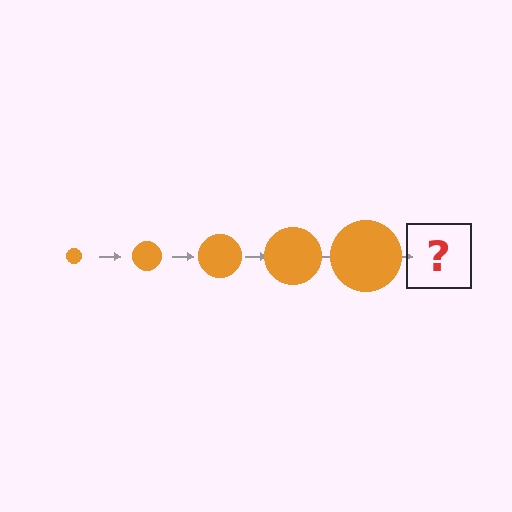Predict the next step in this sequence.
The next step is an orange circle, larger than the previous one.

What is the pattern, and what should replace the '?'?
The pattern is that the circle gets progressively larger each step. The '?' should be an orange circle, larger than the previous one.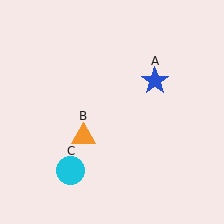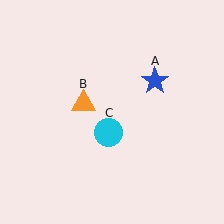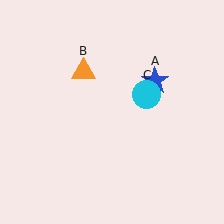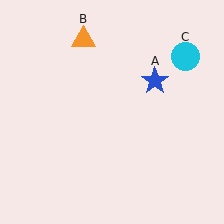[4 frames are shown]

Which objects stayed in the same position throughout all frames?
Blue star (object A) remained stationary.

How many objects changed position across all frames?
2 objects changed position: orange triangle (object B), cyan circle (object C).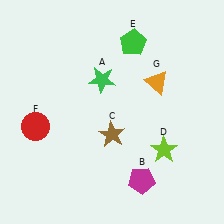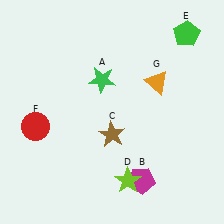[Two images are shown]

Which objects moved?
The objects that moved are: the lime star (D), the green pentagon (E).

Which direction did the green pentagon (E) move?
The green pentagon (E) moved right.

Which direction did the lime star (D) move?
The lime star (D) moved left.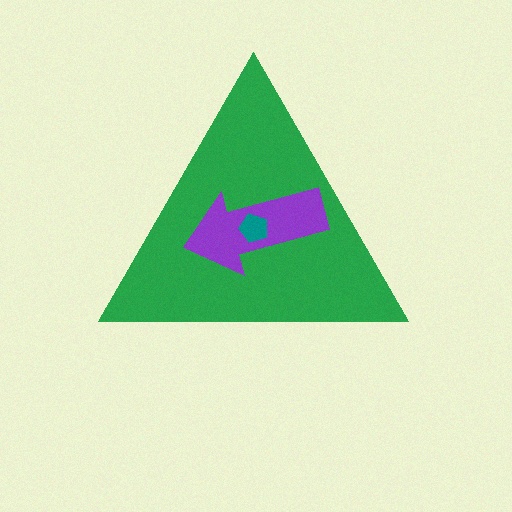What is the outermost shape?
The green triangle.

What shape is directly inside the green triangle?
The purple arrow.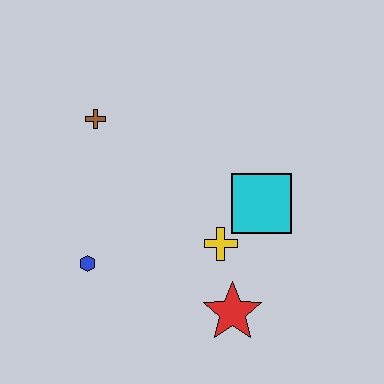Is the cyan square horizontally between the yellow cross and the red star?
No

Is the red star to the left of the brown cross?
No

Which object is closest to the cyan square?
The yellow cross is closest to the cyan square.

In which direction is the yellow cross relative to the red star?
The yellow cross is above the red star.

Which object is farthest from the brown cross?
The red star is farthest from the brown cross.